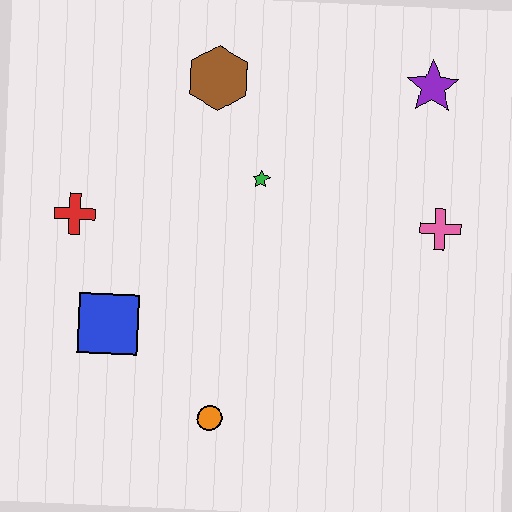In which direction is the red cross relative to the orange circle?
The red cross is above the orange circle.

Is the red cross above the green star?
No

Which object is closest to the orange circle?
The blue square is closest to the orange circle.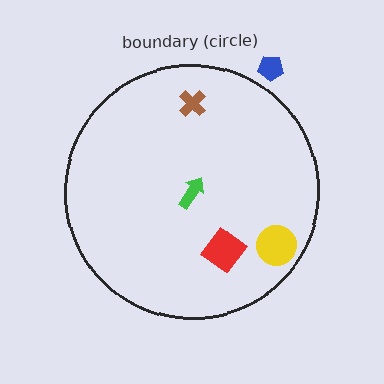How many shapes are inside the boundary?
4 inside, 1 outside.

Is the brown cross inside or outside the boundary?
Inside.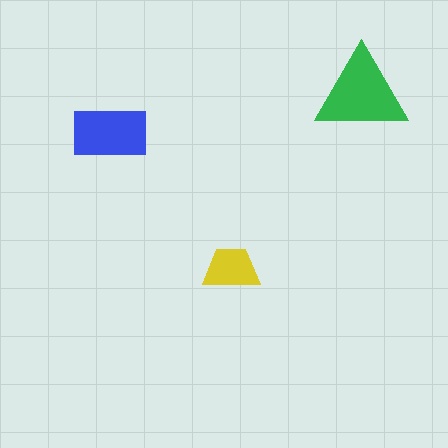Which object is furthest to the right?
The green triangle is rightmost.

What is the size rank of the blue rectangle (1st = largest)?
2nd.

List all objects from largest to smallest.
The green triangle, the blue rectangle, the yellow trapezoid.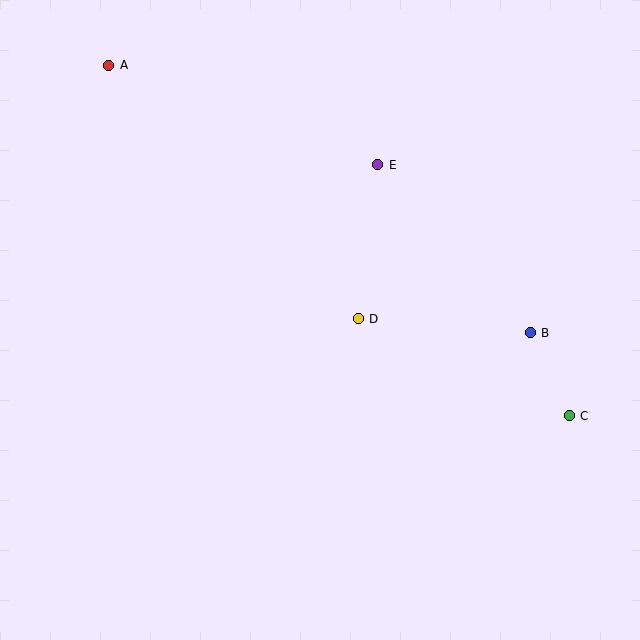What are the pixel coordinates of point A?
Point A is at (109, 65).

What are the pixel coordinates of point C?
Point C is at (569, 416).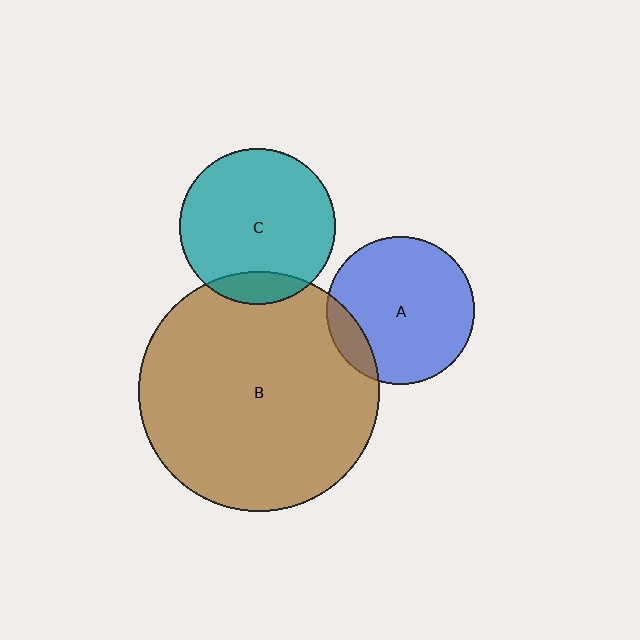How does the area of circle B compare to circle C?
Approximately 2.4 times.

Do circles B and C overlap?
Yes.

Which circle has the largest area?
Circle B (brown).